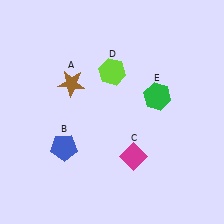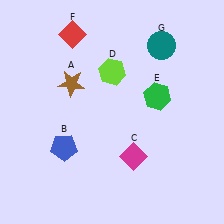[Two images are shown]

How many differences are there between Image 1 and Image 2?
There are 2 differences between the two images.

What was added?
A red diamond (F), a teal circle (G) were added in Image 2.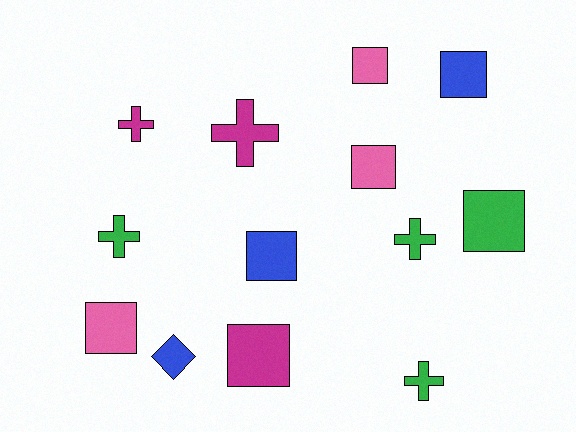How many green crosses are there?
There are 3 green crosses.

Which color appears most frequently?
Green, with 4 objects.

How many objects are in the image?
There are 13 objects.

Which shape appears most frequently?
Square, with 7 objects.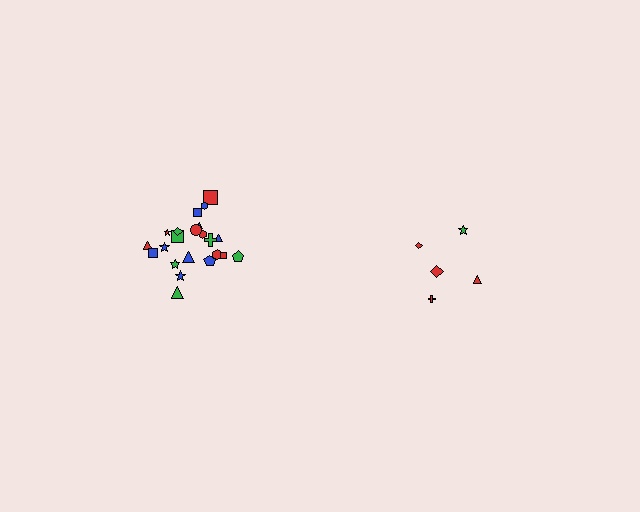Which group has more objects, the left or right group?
The left group.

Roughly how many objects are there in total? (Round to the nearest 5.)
Roughly 25 objects in total.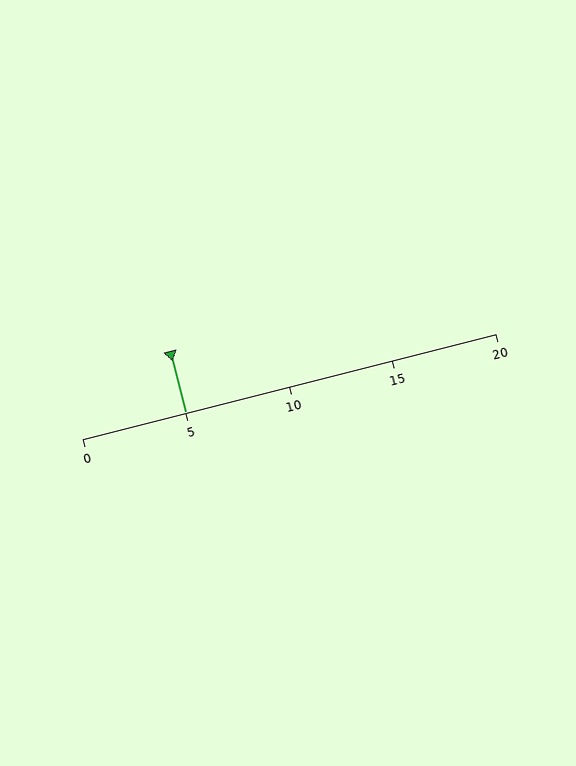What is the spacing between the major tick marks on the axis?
The major ticks are spaced 5 apart.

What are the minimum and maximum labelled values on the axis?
The axis runs from 0 to 20.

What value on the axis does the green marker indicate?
The marker indicates approximately 5.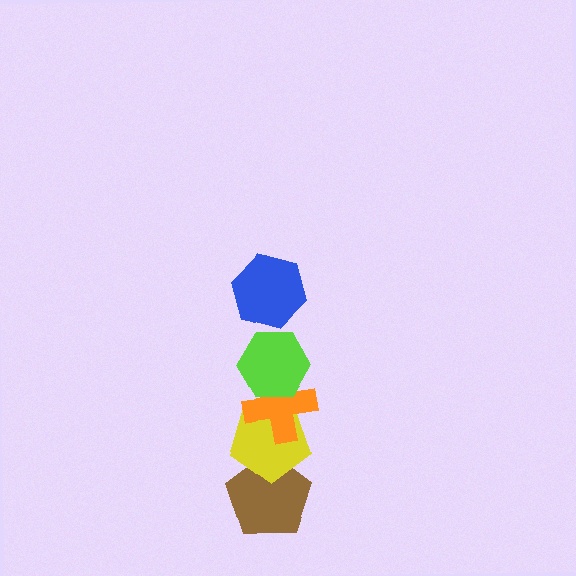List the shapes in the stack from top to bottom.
From top to bottom: the blue hexagon, the lime hexagon, the orange cross, the yellow pentagon, the brown pentagon.